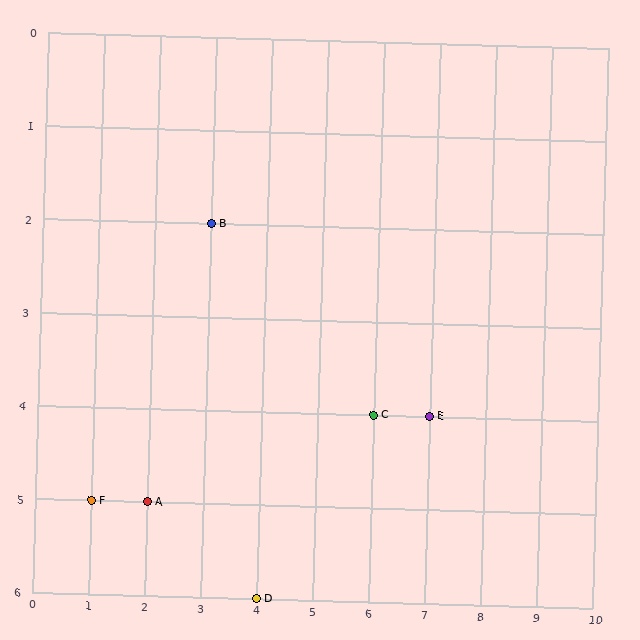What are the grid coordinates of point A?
Point A is at grid coordinates (2, 5).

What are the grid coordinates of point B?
Point B is at grid coordinates (3, 2).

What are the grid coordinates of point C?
Point C is at grid coordinates (6, 4).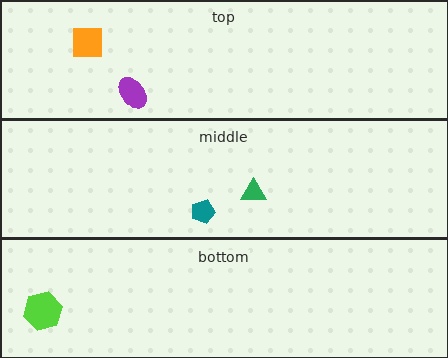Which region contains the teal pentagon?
The middle region.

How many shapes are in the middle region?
2.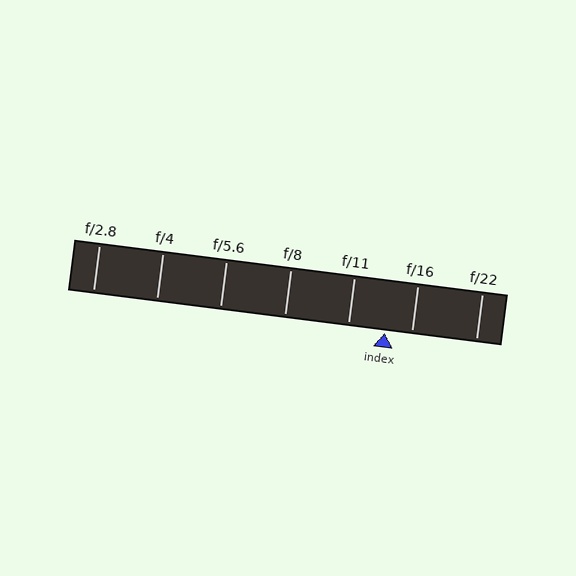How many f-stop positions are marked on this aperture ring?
There are 7 f-stop positions marked.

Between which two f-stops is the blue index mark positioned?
The index mark is between f/11 and f/16.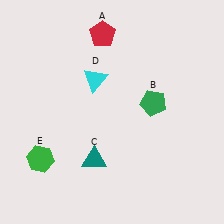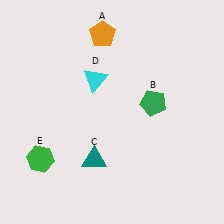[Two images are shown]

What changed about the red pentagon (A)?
In Image 1, A is red. In Image 2, it changed to orange.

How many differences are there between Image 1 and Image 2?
There is 1 difference between the two images.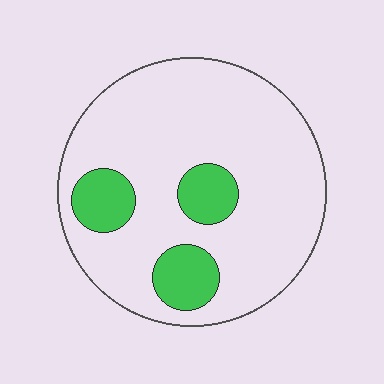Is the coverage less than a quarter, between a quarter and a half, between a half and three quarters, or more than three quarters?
Less than a quarter.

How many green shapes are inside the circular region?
3.